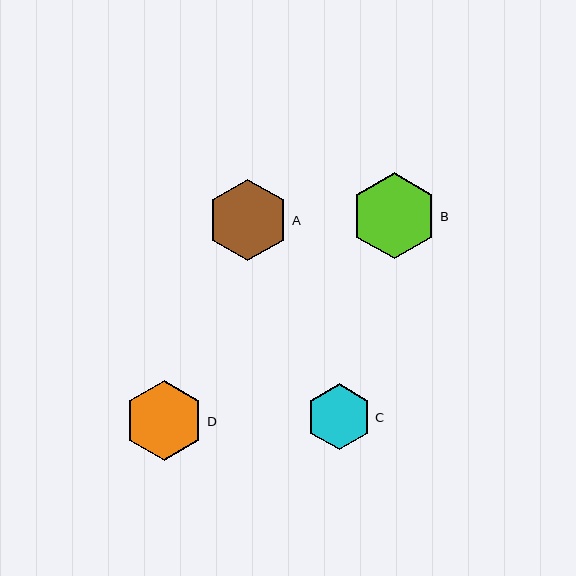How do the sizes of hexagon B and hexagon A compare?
Hexagon B and hexagon A are approximately the same size.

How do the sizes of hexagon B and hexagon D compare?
Hexagon B and hexagon D are approximately the same size.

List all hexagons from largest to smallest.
From largest to smallest: B, A, D, C.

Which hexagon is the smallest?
Hexagon C is the smallest with a size of approximately 66 pixels.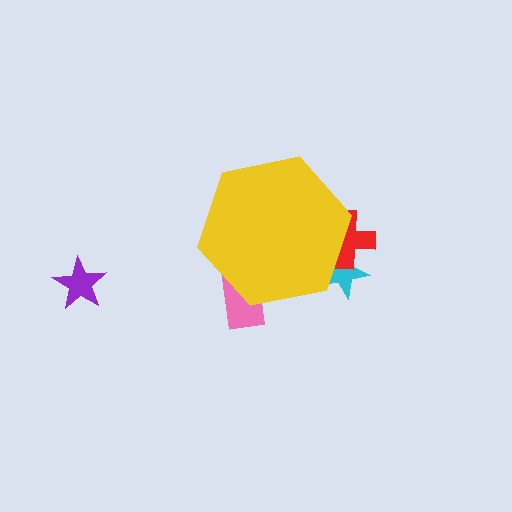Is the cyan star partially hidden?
Yes, the cyan star is partially hidden behind the yellow hexagon.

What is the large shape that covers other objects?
A yellow hexagon.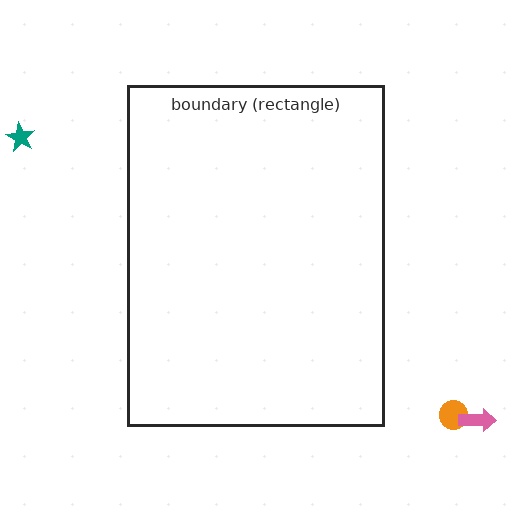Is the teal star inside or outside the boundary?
Outside.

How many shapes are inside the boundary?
0 inside, 3 outside.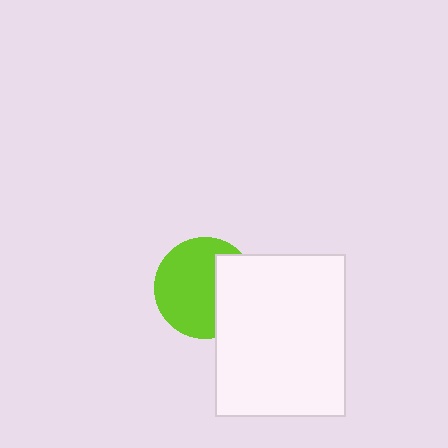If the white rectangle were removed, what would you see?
You would see the complete lime circle.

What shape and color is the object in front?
The object in front is a white rectangle.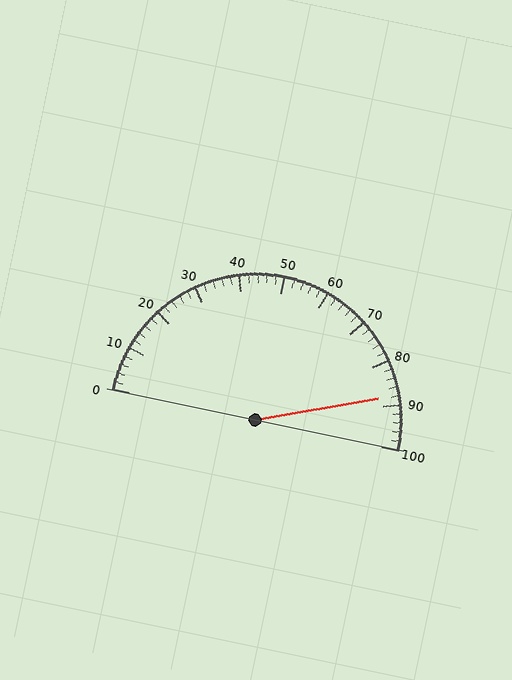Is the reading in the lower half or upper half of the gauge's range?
The reading is in the upper half of the range (0 to 100).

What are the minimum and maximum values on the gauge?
The gauge ranges from 0 to 100.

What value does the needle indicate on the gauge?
The needle indicates approximately 88.